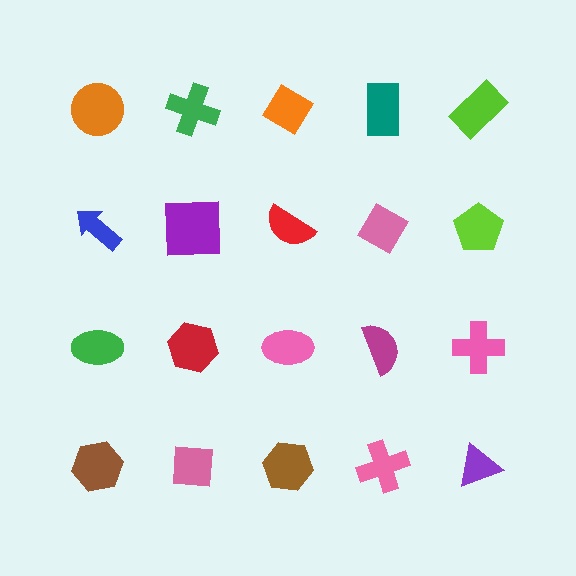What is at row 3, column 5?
A pink cross.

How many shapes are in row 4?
5 shapes.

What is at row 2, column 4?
A pink diamond.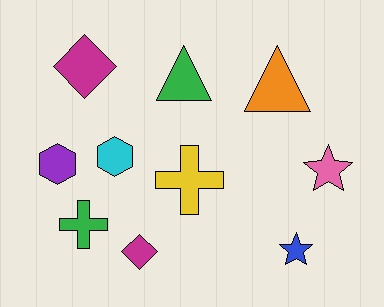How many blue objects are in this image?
There is 1 blue object.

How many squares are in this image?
There are no squares.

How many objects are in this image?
There are 10 objects.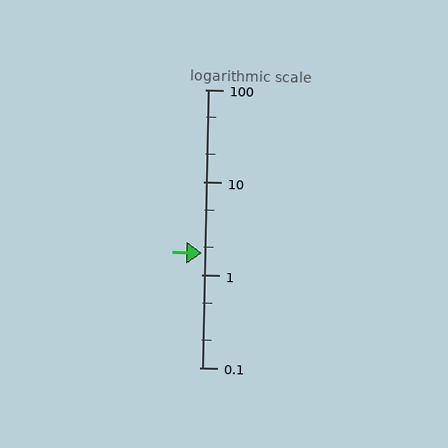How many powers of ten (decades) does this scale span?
The scale spans 3 decades, from 0.1 to 100.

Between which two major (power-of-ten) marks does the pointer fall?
The pointer is between 1 and 10.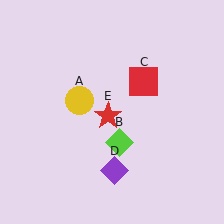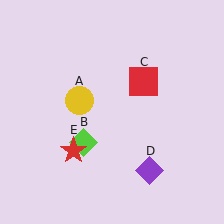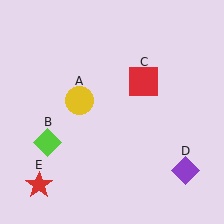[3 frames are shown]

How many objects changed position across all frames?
3 objects changed position: lime diamond (object B), purple diamond (object D), red star (object E).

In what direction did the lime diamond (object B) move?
The lime diamond (object B) moved left.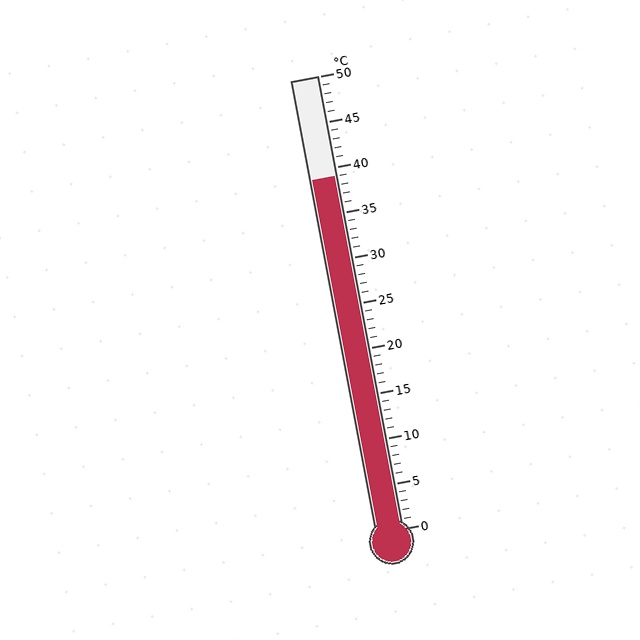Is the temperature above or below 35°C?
The temperature is above 35°C.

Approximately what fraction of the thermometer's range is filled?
The thermometer is filled to approximately 80% of its range.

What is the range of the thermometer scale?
The thermometer scale ranges from 0°C to 50°C.